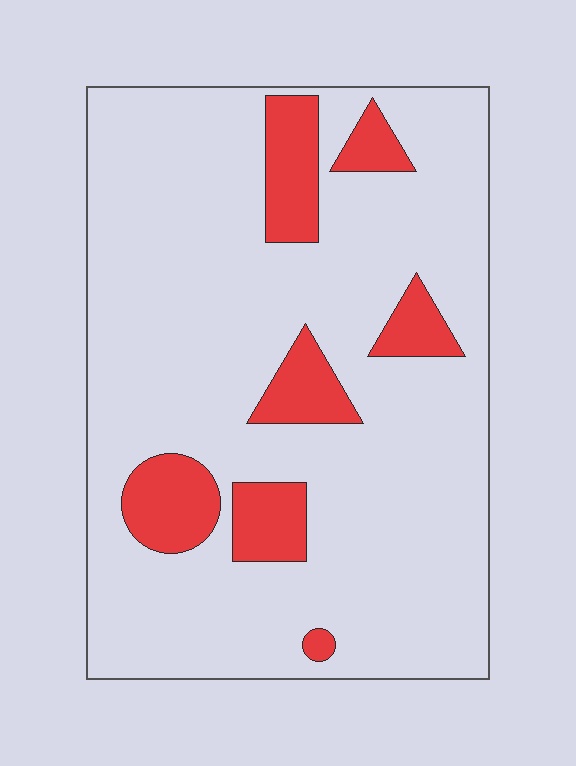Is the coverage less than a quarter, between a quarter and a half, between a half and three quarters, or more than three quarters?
Less than a quarter.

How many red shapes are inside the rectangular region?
7.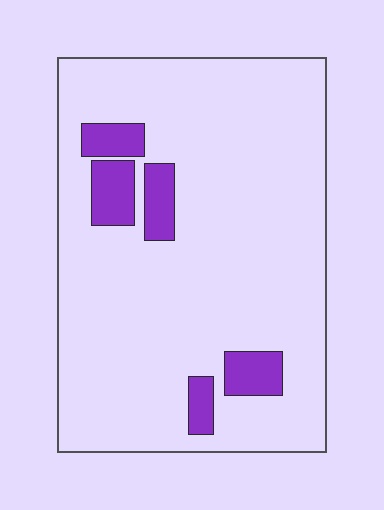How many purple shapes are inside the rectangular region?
5.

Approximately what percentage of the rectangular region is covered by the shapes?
Approximately 10%.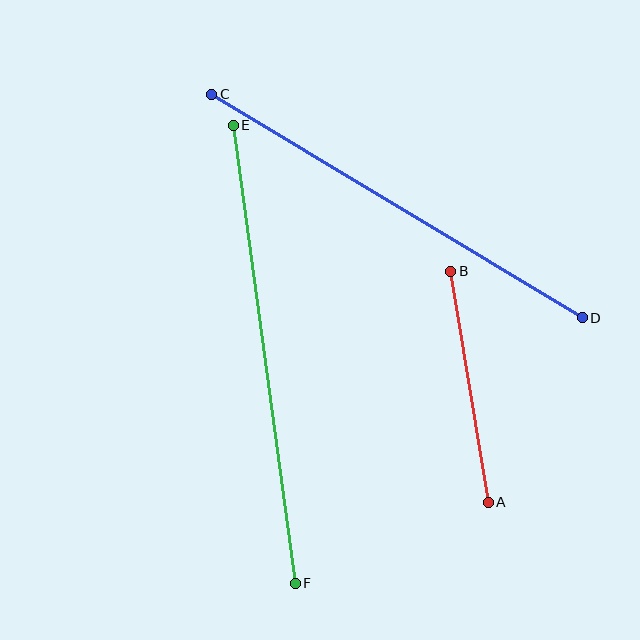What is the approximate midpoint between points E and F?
The midpoint is at approximately (264, 354) pixels.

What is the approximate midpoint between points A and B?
The midpoint is at approximately (470, 387) pixels.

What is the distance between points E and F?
The distance is approximately 462 pixels.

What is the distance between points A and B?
The distance is approximately 234 pixels.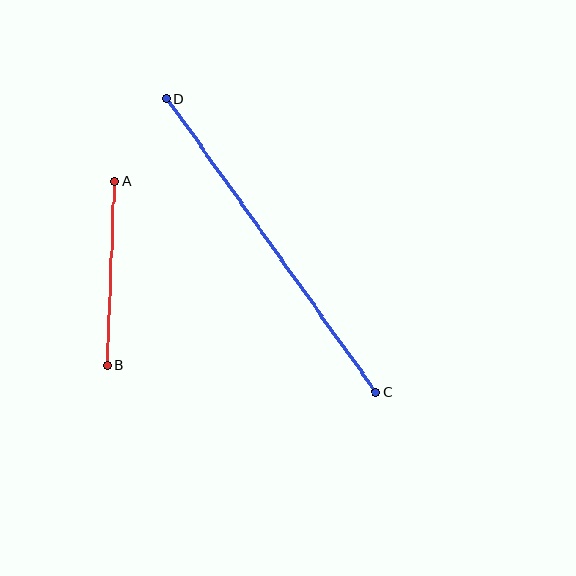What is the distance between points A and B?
The distance is approximately 184 pixels.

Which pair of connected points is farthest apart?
Points C and D are farthest apart.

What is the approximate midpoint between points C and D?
The midpoint is at approximately (271, 245) pixels.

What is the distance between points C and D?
The distance is approximately 360 pixels.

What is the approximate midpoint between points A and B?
The midpoint is at approximately (111, 273) pixels.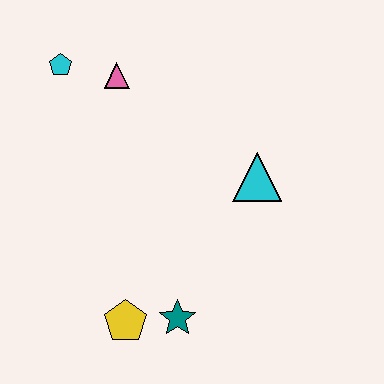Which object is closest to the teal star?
The yellow pentagon is closest to the teal star.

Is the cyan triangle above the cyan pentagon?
No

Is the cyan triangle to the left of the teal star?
No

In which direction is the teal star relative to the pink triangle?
The teal star is below the pink triangle.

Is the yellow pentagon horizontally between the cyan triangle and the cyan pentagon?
Yes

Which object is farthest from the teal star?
The cyan pentagon is farthest from the teal star.